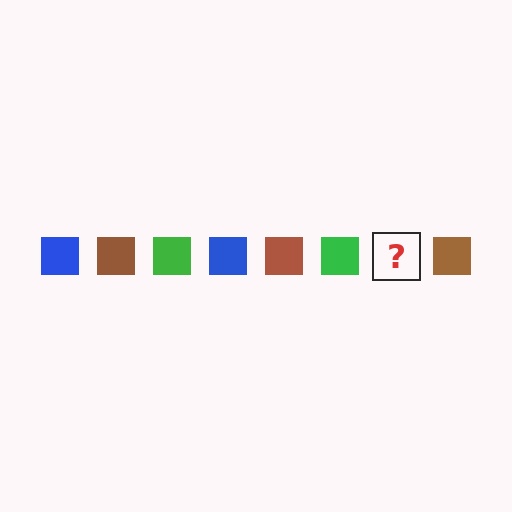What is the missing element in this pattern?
The missing element is a blue square.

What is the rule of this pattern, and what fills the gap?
The rule is that the pattern cycles through blue, brown, green squares. The gap should be filled with a blue square.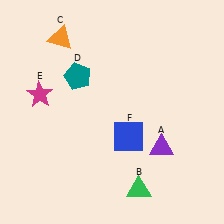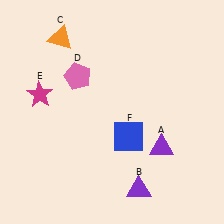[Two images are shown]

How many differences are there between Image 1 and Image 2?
There are 2 differences between the two images.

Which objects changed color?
B changed from green to purple. D changed from teal to pink.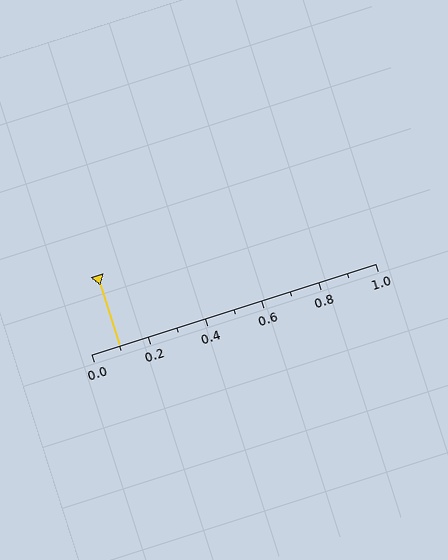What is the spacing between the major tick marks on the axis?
The major ticks are spaced 0.2 apart.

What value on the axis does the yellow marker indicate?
The marker indicates approximately 0.1.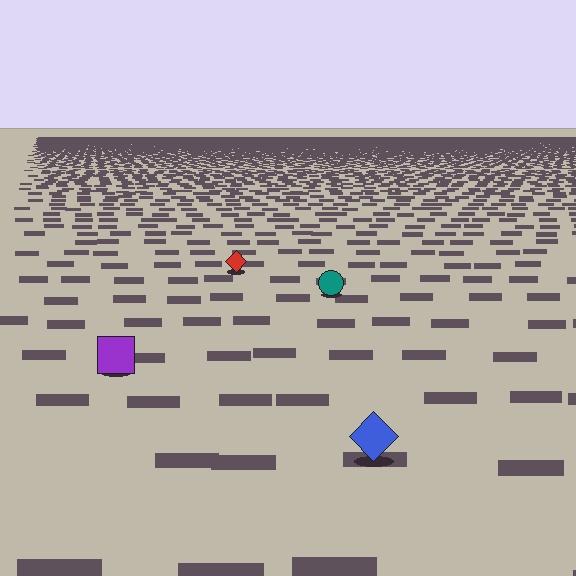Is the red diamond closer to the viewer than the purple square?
No. The purple square is closer — you can tell from the texture gradient: the ground texture is coarser near it.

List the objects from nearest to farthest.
From nearest to farthest: the blue diamond, the purple square, the teal circle, the red diamond.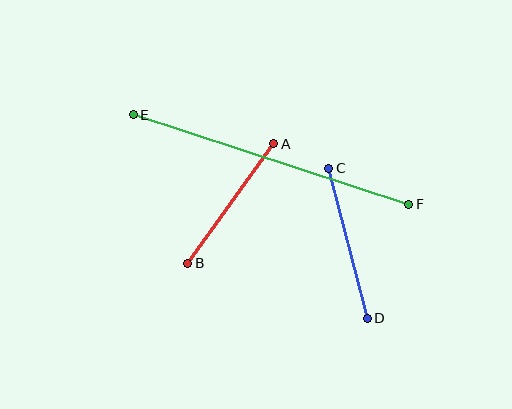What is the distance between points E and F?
The distance is approximately 289 pixels.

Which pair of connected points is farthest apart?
Points E and F are farthest apart.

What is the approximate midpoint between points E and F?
The midpoint is at approximately (271, 159) pixels.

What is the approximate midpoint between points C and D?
The midpoint is at approximately (348, 243) pixels.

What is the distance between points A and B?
The distance is approximately 147 pixels.